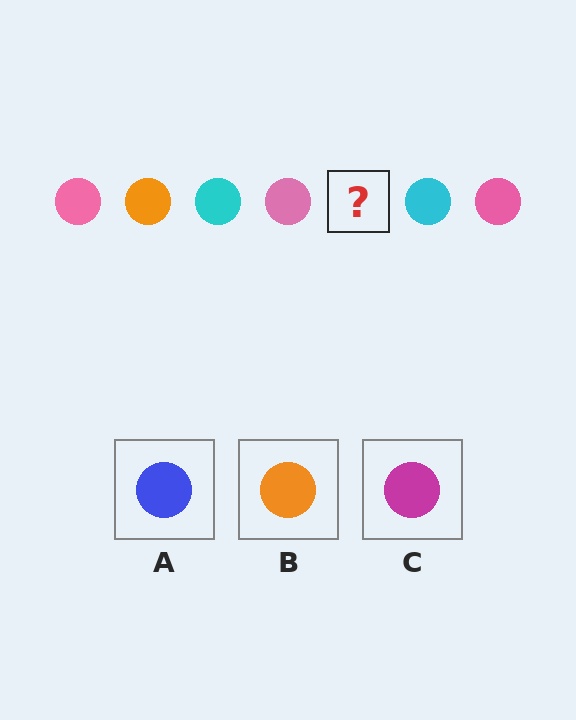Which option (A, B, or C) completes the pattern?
B.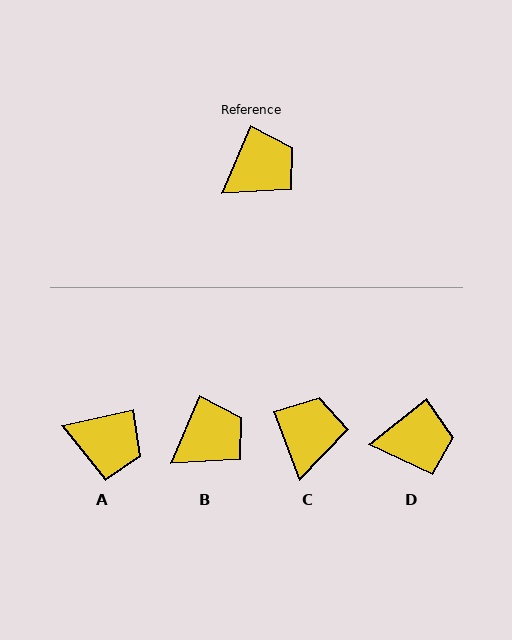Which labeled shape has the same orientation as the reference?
B.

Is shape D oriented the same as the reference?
No, it is off by about 28 degrees.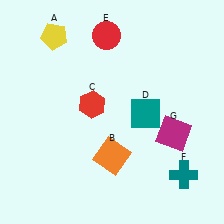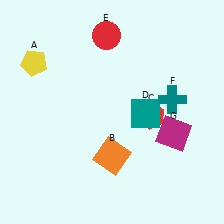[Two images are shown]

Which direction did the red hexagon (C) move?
The red hexagon (C) moved right.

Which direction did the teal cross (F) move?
The teal cross (F) moved up.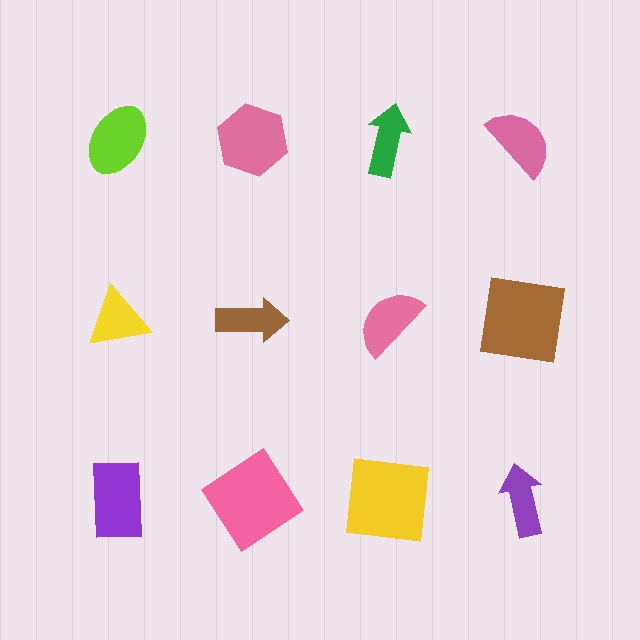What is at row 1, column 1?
A lime ellipse.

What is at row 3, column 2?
A pink diamond.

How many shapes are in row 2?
4 shapes.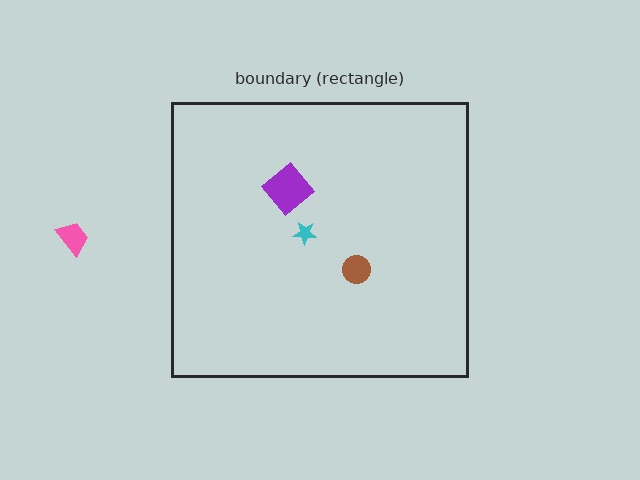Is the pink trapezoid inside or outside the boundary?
Outside.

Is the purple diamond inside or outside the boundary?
Inside.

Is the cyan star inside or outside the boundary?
Inside.